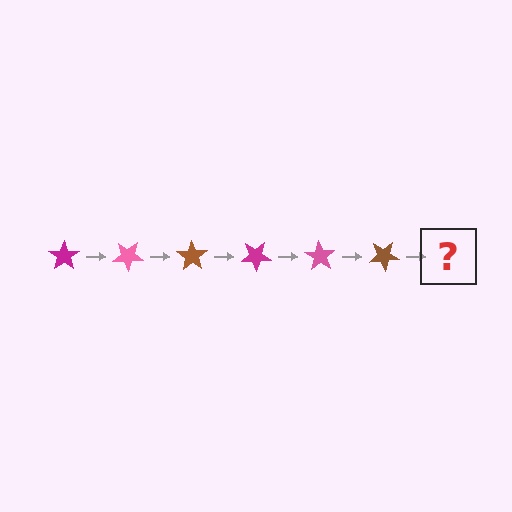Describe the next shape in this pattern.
It should be a magenta star, rotated 210 degrees from the start.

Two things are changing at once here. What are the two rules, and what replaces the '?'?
The two rules are that it rotates 35 degrees each step and the color cycles through magenta, pink, and brown. The '?' should be a magenta star, rotated 210 degrees from the start.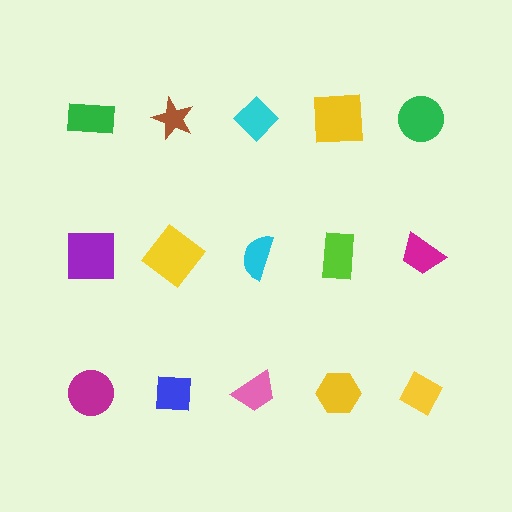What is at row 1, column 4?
A yellow square.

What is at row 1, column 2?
A brown star.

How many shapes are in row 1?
5 shapes.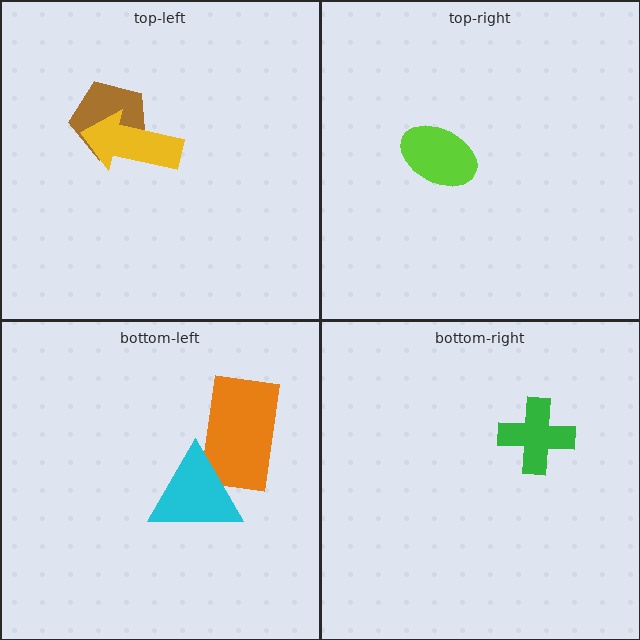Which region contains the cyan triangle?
The bottom-left region.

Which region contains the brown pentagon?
The top-left region.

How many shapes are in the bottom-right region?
1.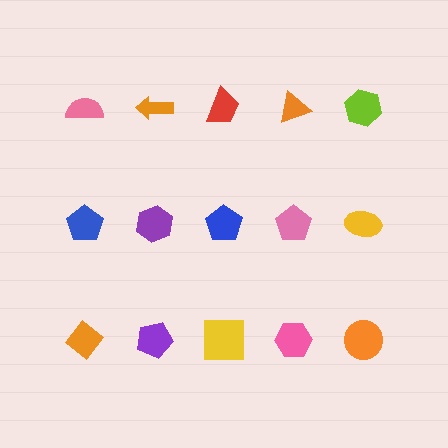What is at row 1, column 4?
An orange triangle.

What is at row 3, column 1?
An orange diamond.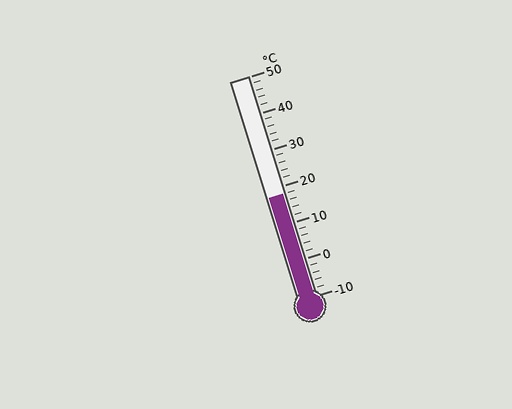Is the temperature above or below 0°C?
The temperature is above 0°C.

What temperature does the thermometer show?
The thermometer shows approximately 18°C.